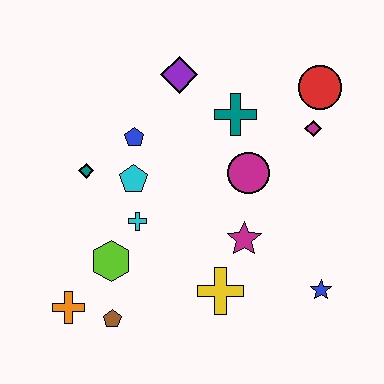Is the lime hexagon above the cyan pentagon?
No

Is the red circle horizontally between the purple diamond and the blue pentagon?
No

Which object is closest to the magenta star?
The yellow cross is closest to the magenta star.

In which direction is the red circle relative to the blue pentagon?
The red circle is to the right of the blue pentagon.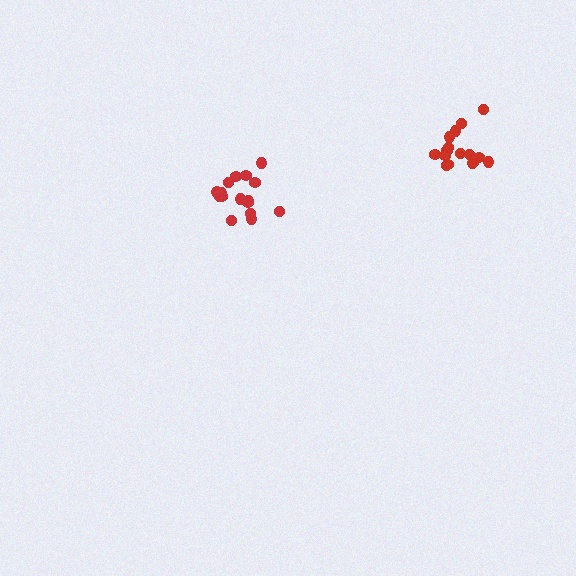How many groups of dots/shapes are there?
There are 2 groups.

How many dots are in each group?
Group 1: 16 dots, Group 2: 16 dots (32 total).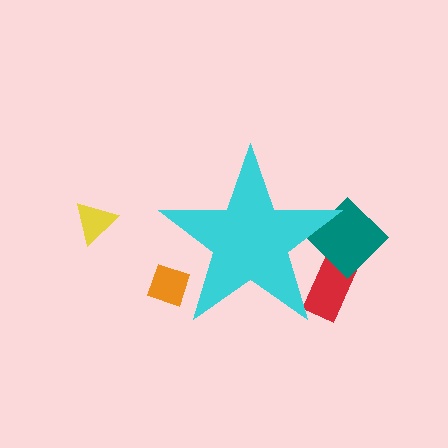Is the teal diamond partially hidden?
Yes, the teal diamond is partially hidden behind the cyan star.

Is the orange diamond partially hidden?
Yes, the orange diamond is partially hidden behind the cyan star.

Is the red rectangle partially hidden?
Yes, the red rectangle is partially hidden behind the cyan star.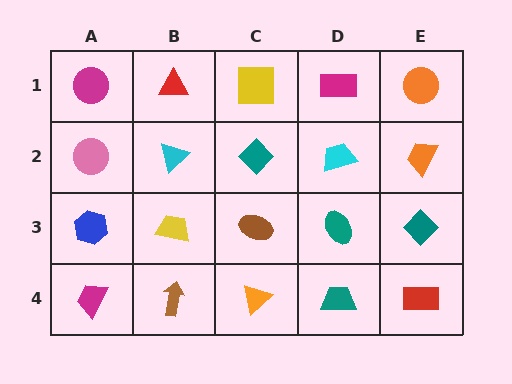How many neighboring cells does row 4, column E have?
2.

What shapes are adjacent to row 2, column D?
A magenta rectangle (row 1, column D), a teal ellipse (row 3, column D), a teal diamond (row 2, column C), an orange trapezoid (row 2, column E).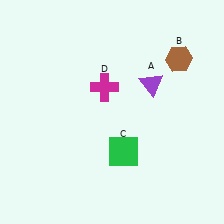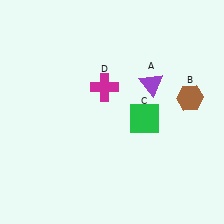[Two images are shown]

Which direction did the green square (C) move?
The green square (C) moved up.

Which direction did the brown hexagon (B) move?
The brown hexagon (B) moved down.